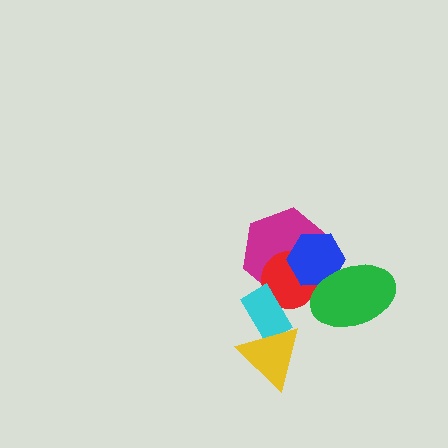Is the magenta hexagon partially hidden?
Yes, it is partially covered by another shape.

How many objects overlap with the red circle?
3 objects overlap with the red circle.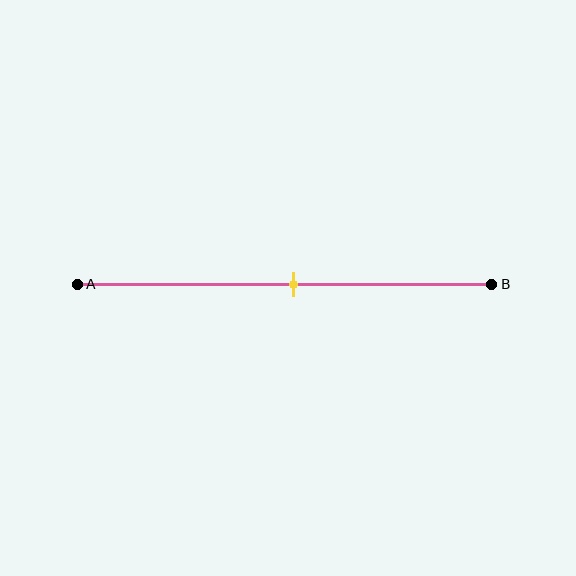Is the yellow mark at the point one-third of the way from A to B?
No, the mark is at about 50% from A, not at the 33% one-third point.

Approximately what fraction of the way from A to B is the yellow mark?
The yellow mark is approximately 50% of the way from A to B.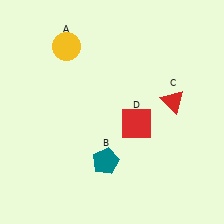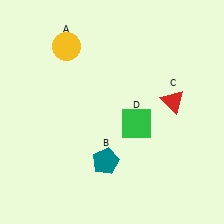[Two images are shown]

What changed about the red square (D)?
In Image 1, D is red. In Image 2, it changed to green.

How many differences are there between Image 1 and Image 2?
There is 1 difference between the two images.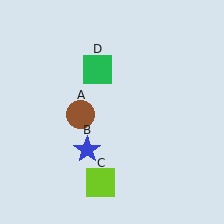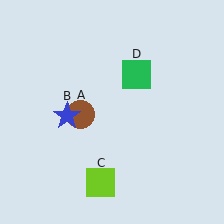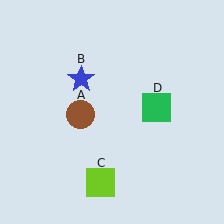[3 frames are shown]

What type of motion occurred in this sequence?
The blue star (object B), green square (object D) rotated clockwise around the center of the scene.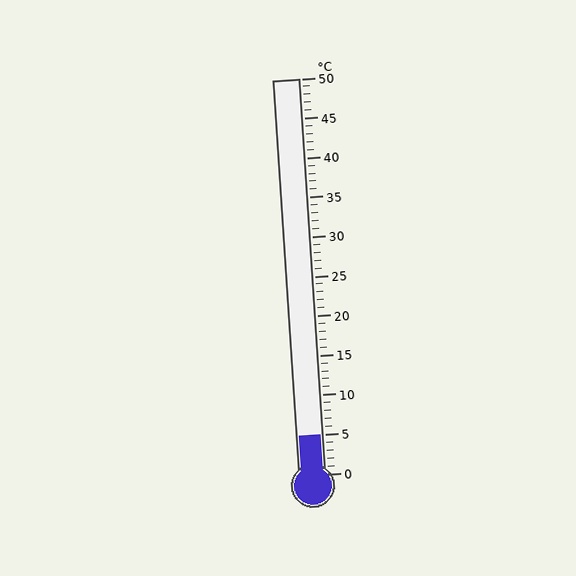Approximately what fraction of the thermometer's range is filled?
The thermometer is filled to approximately 10% of its range.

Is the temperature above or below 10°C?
The temperature is below 10°C.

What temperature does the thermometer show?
The thermometer shows approximately 5°C.